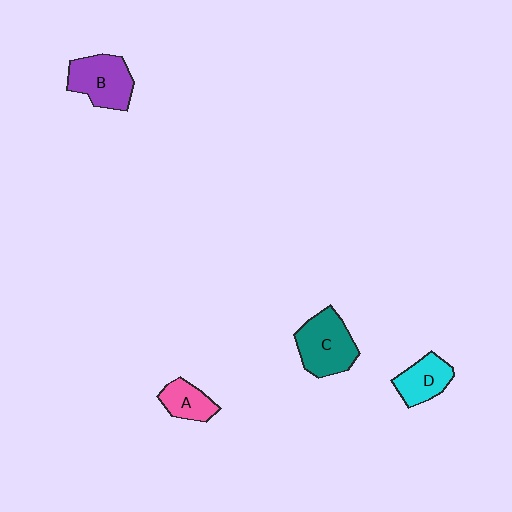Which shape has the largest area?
Shape C (teal).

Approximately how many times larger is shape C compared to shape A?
Approximately 1.8 times.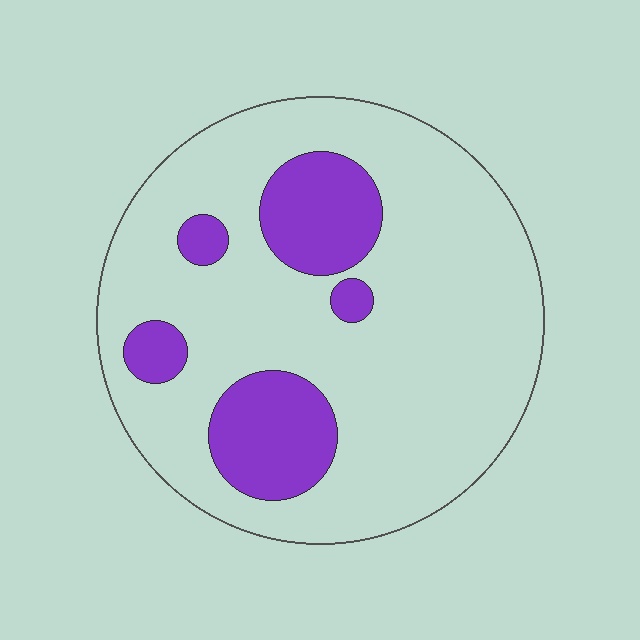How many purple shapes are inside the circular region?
5.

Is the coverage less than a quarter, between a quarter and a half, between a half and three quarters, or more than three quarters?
Less than a quarter.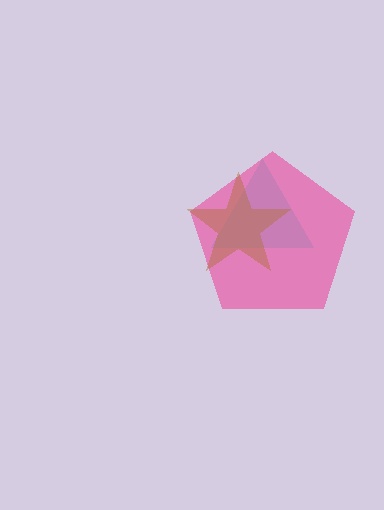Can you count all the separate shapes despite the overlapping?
Yes, there are 3 separate shapes.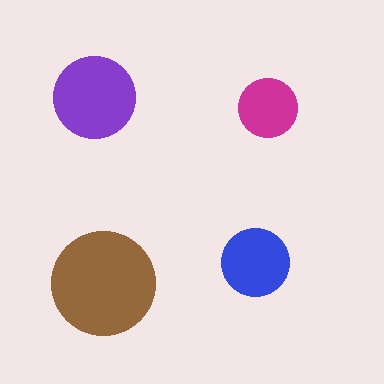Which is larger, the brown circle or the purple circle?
The brown one.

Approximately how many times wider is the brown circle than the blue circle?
About 1.5 times wider.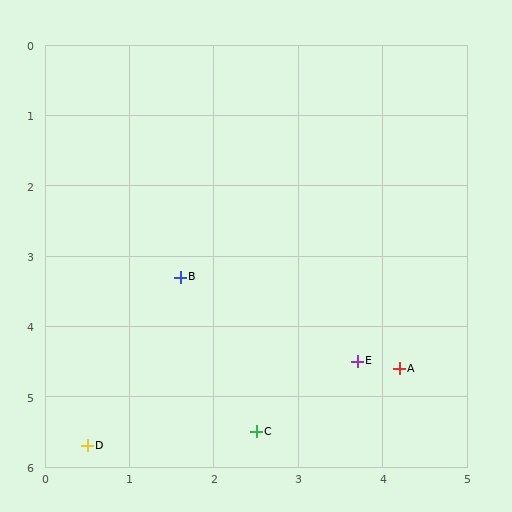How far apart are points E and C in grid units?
Points E and C are about 1.6 grid units apart.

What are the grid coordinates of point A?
Point A is at approximately (4.2, 4.6).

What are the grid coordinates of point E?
Point E is at approximately (3.7, 4.5).